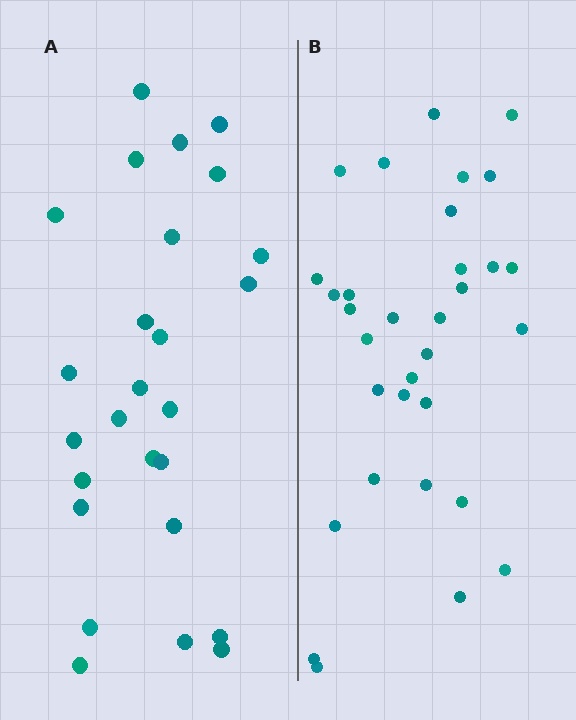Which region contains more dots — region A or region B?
Region B (the right region) has more dots.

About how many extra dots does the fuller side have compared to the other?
Region B has about 6 more dots than region A.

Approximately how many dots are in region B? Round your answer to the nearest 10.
About 30 dots. (The exact count is 32, which rounds to 30.)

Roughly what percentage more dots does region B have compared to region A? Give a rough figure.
About 25% more.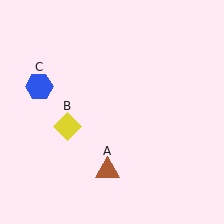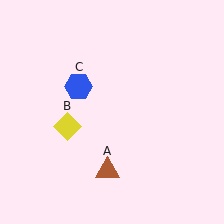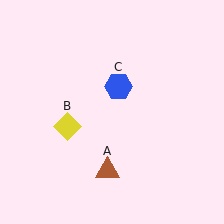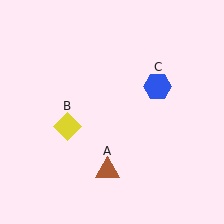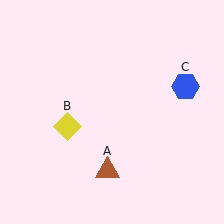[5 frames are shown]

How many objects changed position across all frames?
1 object changed position: blue hexagon (object C).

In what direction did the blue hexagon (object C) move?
The blue hexagon (object C) moved right.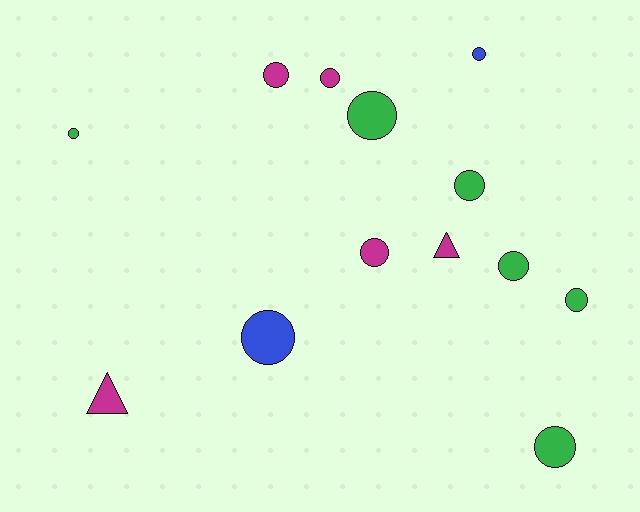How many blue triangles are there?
There are no blue triangles.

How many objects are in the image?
There are 13 objects.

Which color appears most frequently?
Green, with 6 objects.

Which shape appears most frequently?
Circle, with 11 objects.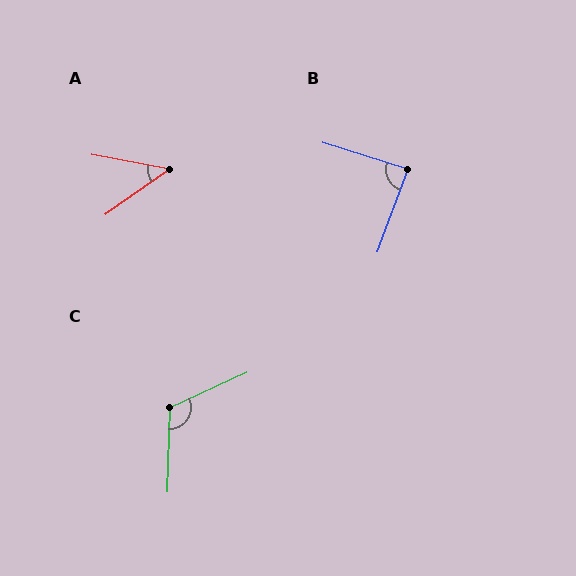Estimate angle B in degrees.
Approximately 87 degrees.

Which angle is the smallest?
A, at approximately 46 degrees.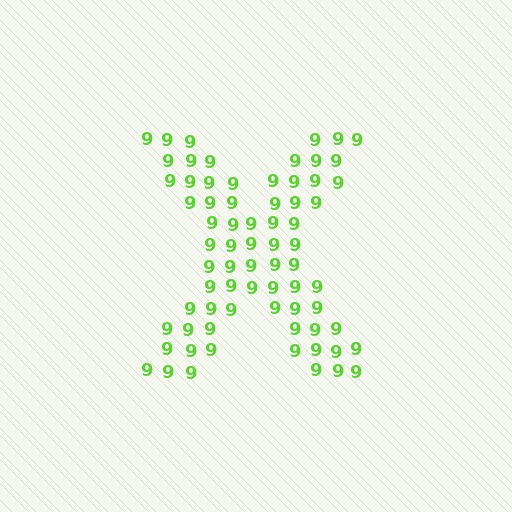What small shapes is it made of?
It is made of small digit 9's.